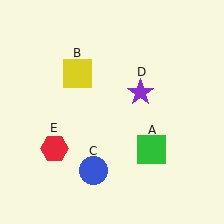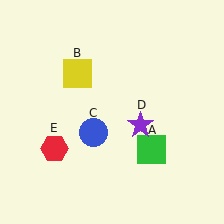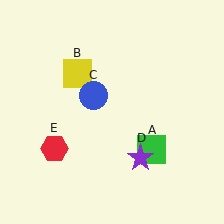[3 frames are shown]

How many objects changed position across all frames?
2 objects changed position: blue circle (object C), purple star (object D).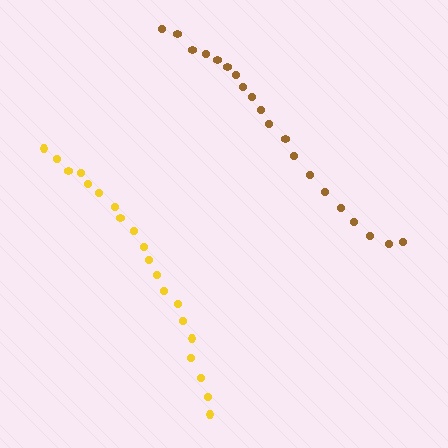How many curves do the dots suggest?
There are 2 distinct paths.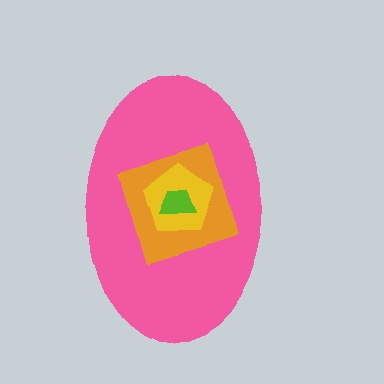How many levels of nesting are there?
4.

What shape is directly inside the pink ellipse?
The orange diamond.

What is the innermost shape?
The lime trapezoid.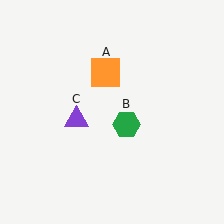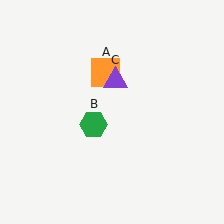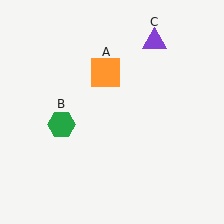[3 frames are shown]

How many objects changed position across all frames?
2 objects changed position: green hexagon (object B), purple triangle (object C).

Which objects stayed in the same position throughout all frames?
Orange square (object A) remained stationary.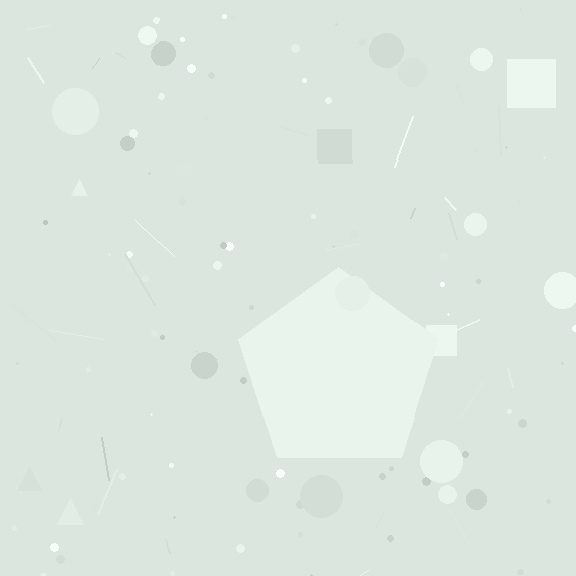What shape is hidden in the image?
A pentagon is hidden in the image.